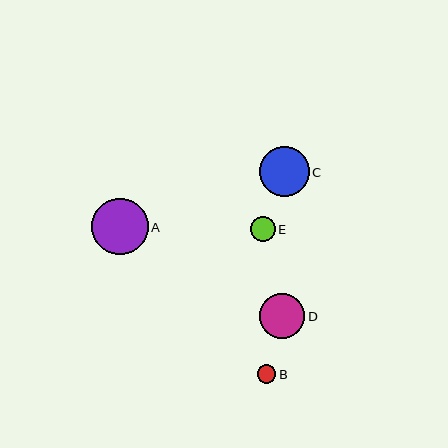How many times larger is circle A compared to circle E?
Circle A is approximately 2.3 times the size of circle E.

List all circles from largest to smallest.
From largest to smallest: A, C, D, E, B.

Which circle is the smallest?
Circle B is the smallest with a size of approximately 19 pixels.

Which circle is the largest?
Circle A is the largest with a size of approximately 56 pixels.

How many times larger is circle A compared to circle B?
Circle A is approximately 3.0 times the size of circle B.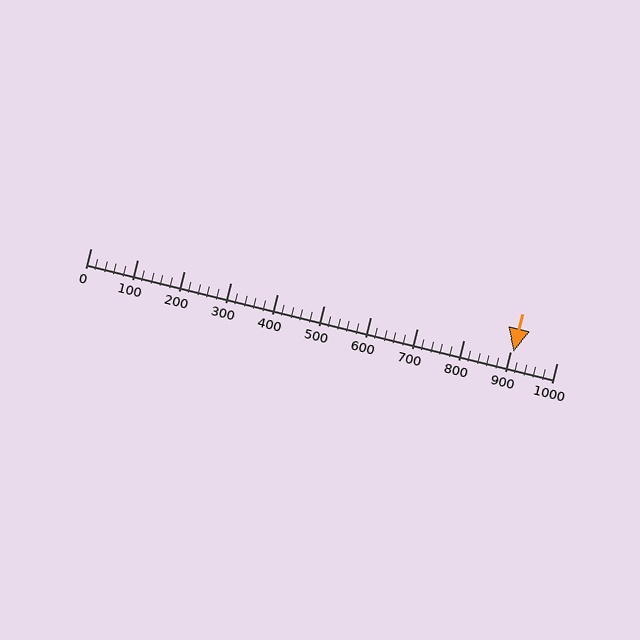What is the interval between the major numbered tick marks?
The major tick marks are spaced 100 units apart.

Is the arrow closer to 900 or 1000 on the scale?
The arrow is closer to 900.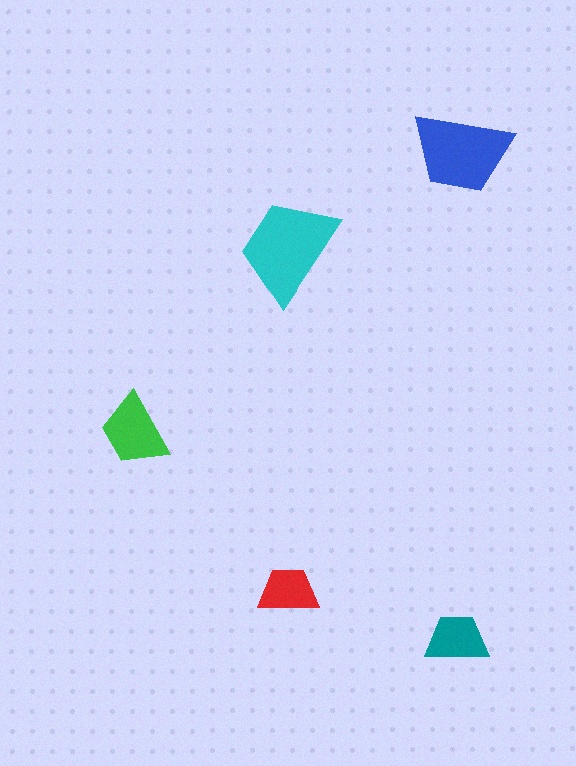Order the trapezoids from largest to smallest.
the cyan one, the blue one, the green one, the teal one, the red one.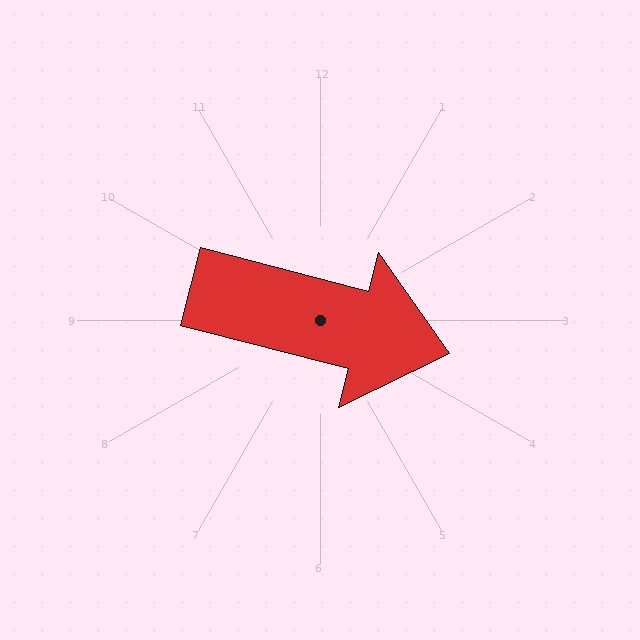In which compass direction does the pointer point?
East.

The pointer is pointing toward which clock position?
Roughly 3 o'clock.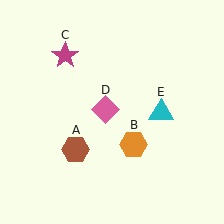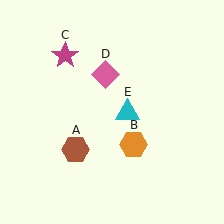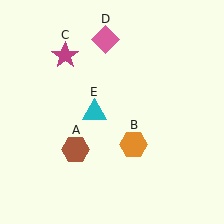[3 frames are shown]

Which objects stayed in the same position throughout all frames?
Brown hexagon (object A) and orange hexagon (object B) and magenta star (object C) remained stationary.